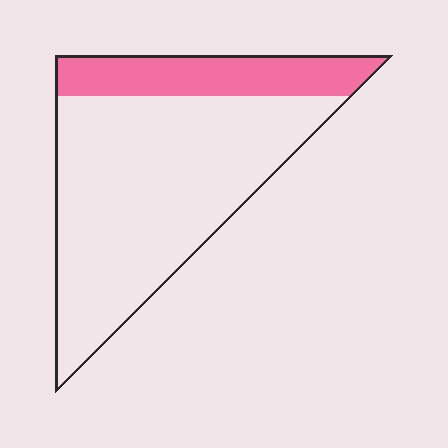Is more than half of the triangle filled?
No.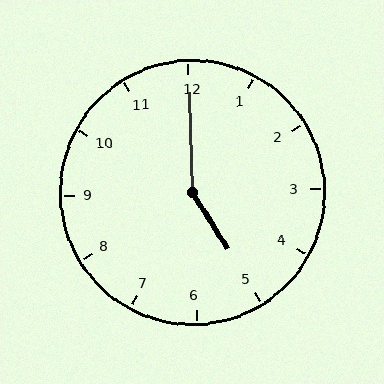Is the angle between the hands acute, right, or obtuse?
It is obtuse.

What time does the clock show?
5:00.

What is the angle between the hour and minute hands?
Approximately 150 degrees.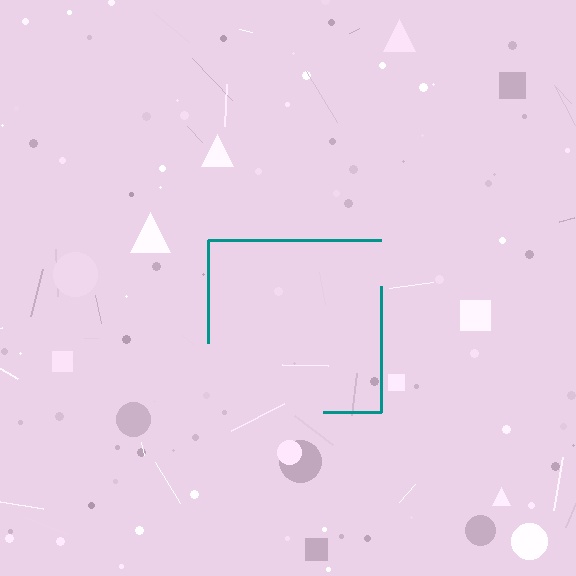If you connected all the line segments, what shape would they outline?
They would outline a square.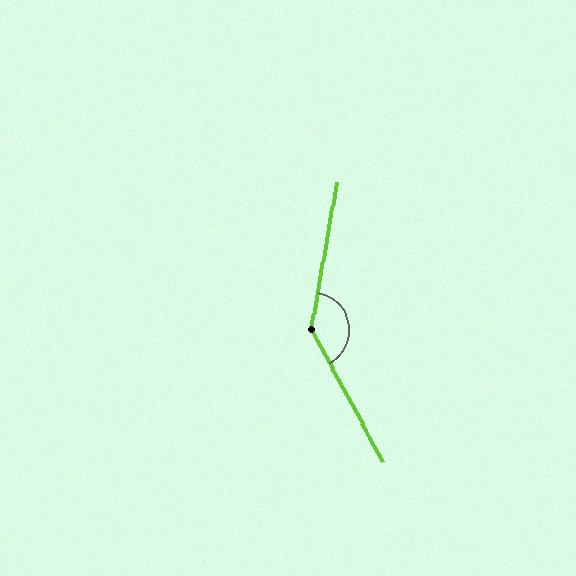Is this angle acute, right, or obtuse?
It is obtuse.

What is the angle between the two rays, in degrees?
Approximately 142 degrees.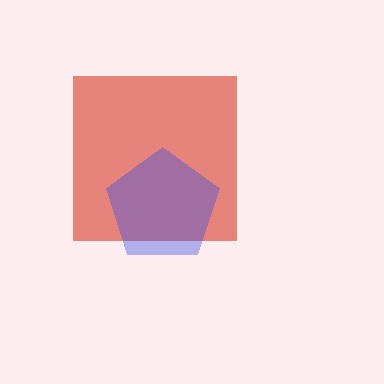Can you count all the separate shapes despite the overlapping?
Yes, there are 2 separate shapes.